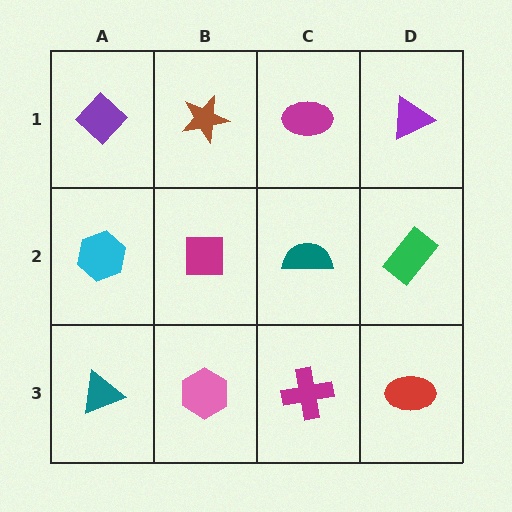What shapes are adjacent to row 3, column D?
A green rectangle (row 2, column D), a magenta cross (row 3, column C).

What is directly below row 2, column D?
A red ellipse.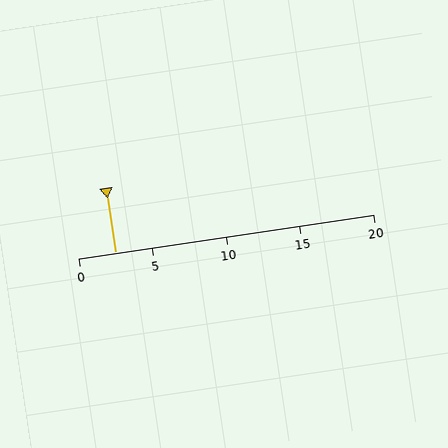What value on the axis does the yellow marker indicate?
The marker indicates approximately 2.5.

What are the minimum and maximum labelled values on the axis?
The axis runs from 0 to 20.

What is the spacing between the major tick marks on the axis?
The major ticks are spaced 5 apart.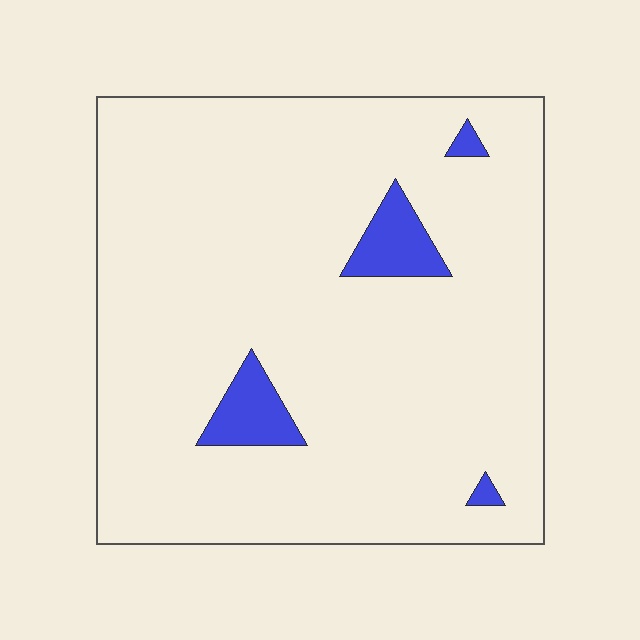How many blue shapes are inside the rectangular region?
4.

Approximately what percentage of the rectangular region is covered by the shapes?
Approximately 5%.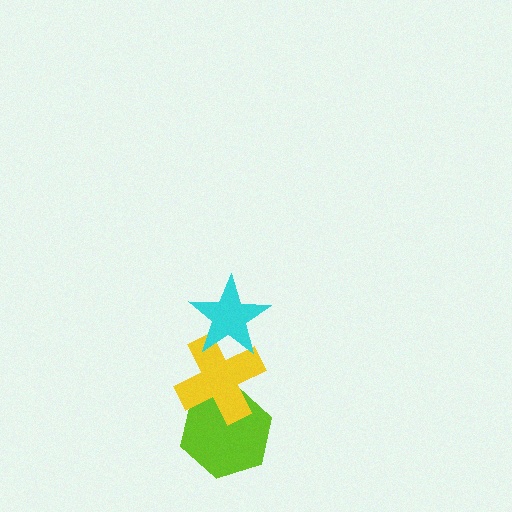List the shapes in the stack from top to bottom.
From top to bottom: the cyan star, the yellow cross, the lime hexagon.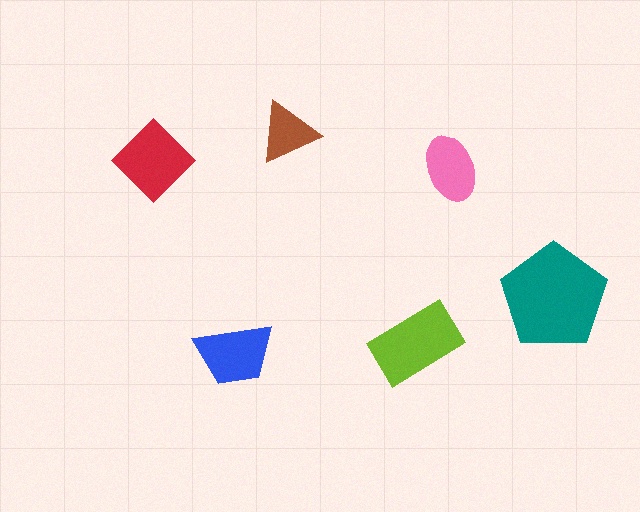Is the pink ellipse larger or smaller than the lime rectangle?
Smaller.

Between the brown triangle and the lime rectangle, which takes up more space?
The lime rectangle.